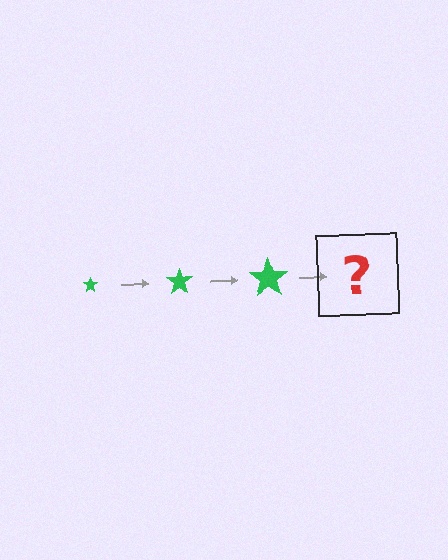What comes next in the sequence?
The next element should be a green star, larger than the previous one.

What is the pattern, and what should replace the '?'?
The pattern is that the star gets progressively larger each step. The '?' should be a green star, larger than the previous one.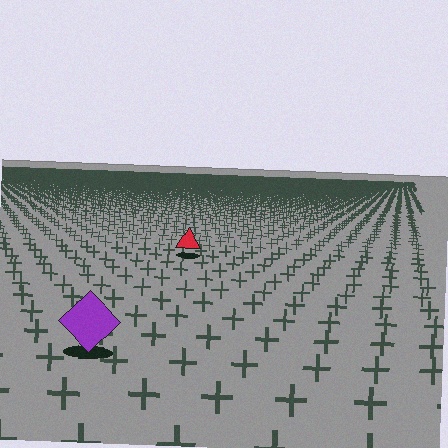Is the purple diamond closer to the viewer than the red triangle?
Yes. The purple diamond is closer — you can tell from the texture gradient: the ground texture is coarser near it.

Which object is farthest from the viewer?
The red triangle is farthest from the viewer. It appears smaller and the ground texture around it is denser.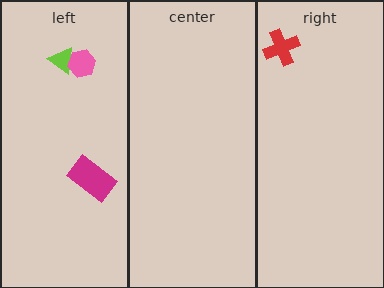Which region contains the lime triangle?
The left region.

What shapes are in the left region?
The magenta rectangle, the lime triangle, the pink hexagon.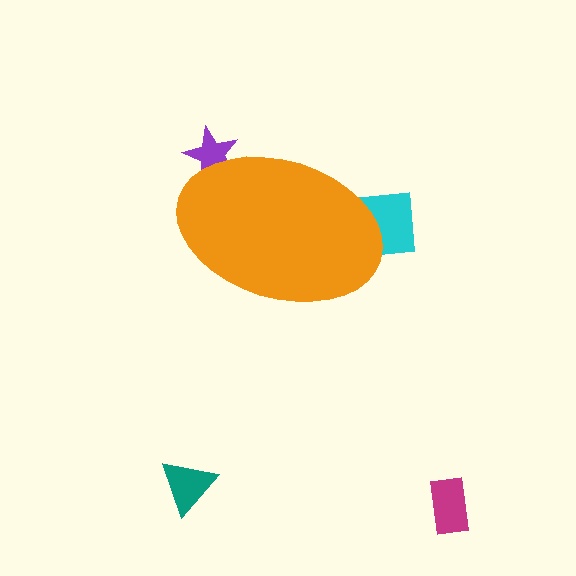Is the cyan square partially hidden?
Yes, the cyan square is partially hidden behind the orange ellipse.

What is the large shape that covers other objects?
An orange ellipse.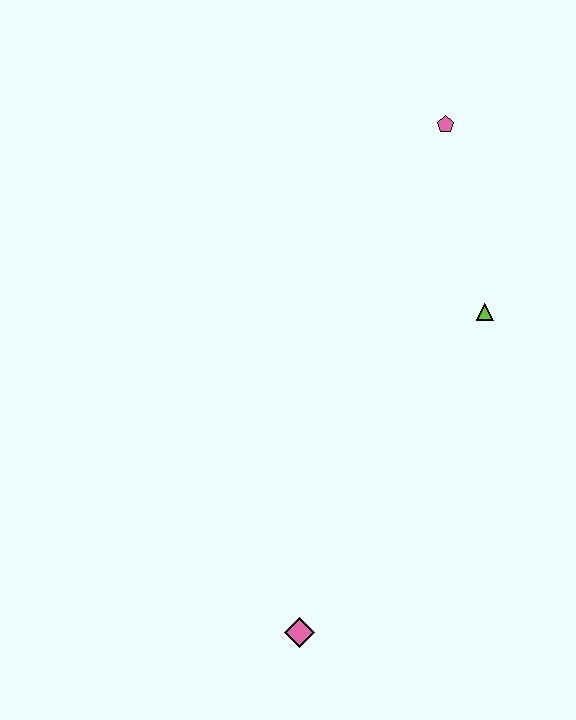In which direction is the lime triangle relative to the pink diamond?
The lime triangle is above the pink diamond.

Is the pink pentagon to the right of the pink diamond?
Yes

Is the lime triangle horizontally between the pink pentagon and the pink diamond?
No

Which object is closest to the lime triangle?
The pink pentagon is closest to the lime triangle.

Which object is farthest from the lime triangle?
The pink diamond is farthest from the lime triangle.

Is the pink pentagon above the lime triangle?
Yes